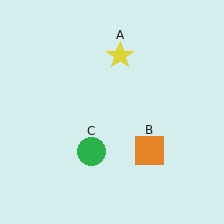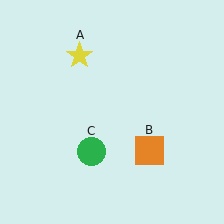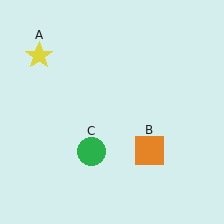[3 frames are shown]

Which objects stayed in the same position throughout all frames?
Orange square (object B) and green circle (object C) remained stationary.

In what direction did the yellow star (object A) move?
The yellow star (object A) moved left.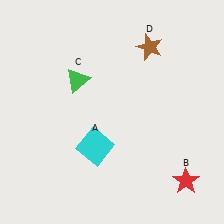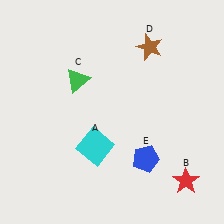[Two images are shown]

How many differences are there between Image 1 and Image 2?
There is 1 difference between the two images.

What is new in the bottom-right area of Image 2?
A blue pentagon (E) was added in the bottom-right area of Image 2.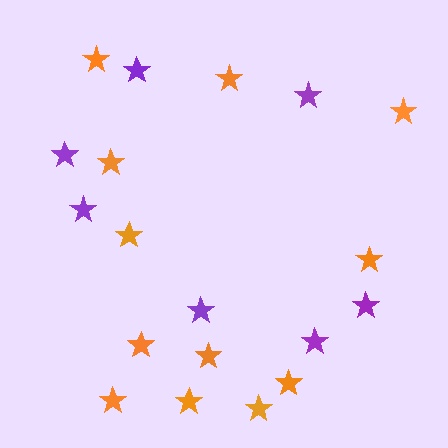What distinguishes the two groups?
There are 2 groups: one group of orange stars (12) and one group of purple stars (7).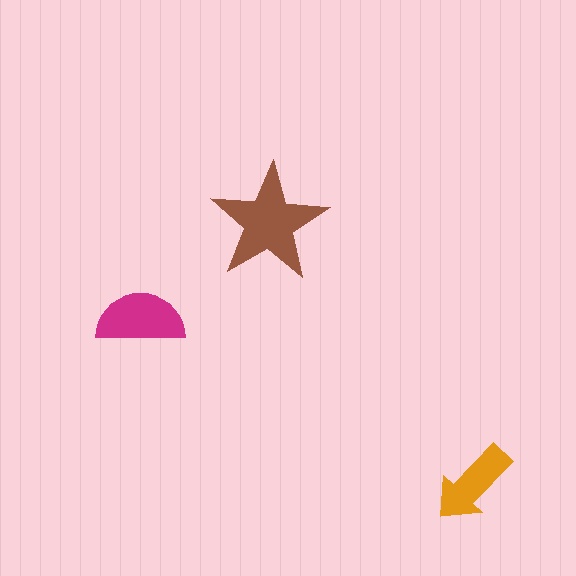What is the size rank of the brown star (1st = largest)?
1st.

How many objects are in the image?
There are 3 objects in the image.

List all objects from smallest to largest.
The orange arrow, the magenta semicircle, the brown star.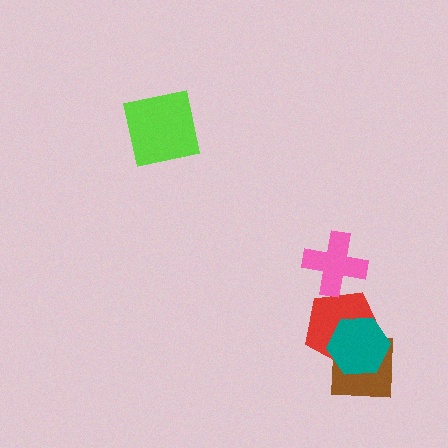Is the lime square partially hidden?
No, no other shape covers it.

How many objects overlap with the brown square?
2 objects overlap with the brown square.